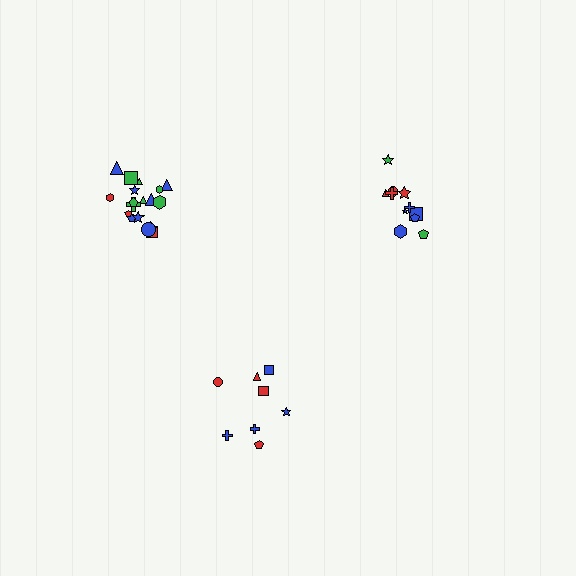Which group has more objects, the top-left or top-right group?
The top-left group.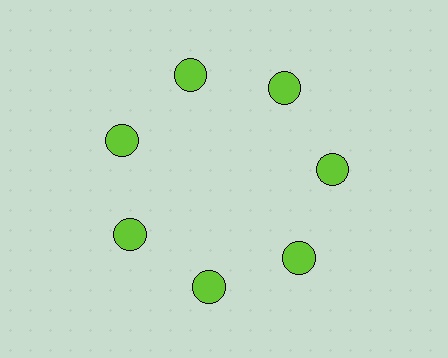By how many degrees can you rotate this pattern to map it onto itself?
The pattern maps onto itself every 51 degrees of rotation.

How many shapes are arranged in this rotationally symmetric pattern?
There are 7 shapes, arranged in 7 groups of 1.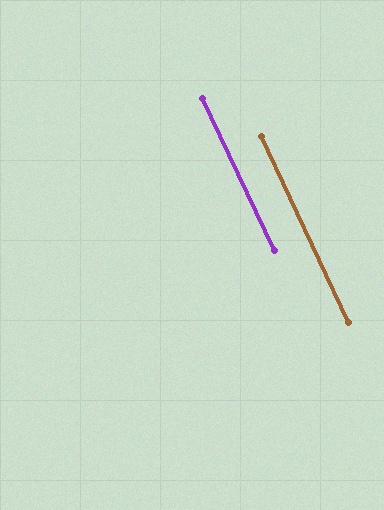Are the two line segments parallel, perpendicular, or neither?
Parallel — their directions differ by only 0.6°.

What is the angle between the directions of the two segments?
Approximately 1 degree.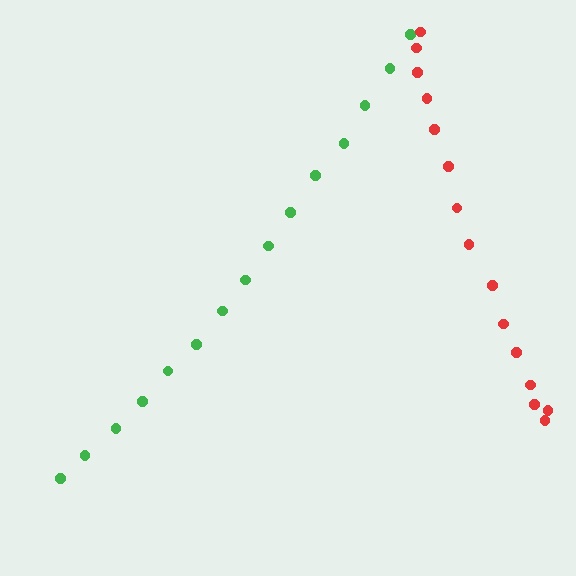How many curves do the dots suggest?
There are 2 distinct paths.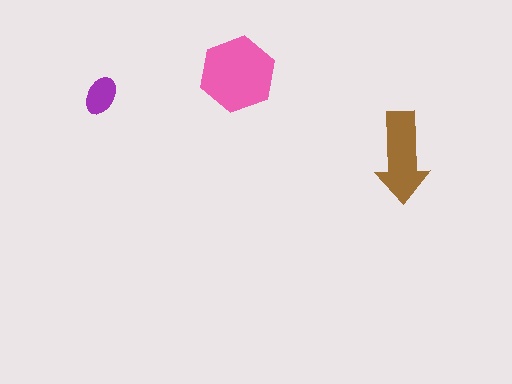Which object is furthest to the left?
The purple ellipse is leftmost.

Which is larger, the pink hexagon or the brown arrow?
The pink hexagon.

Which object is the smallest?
The purple ellipse.